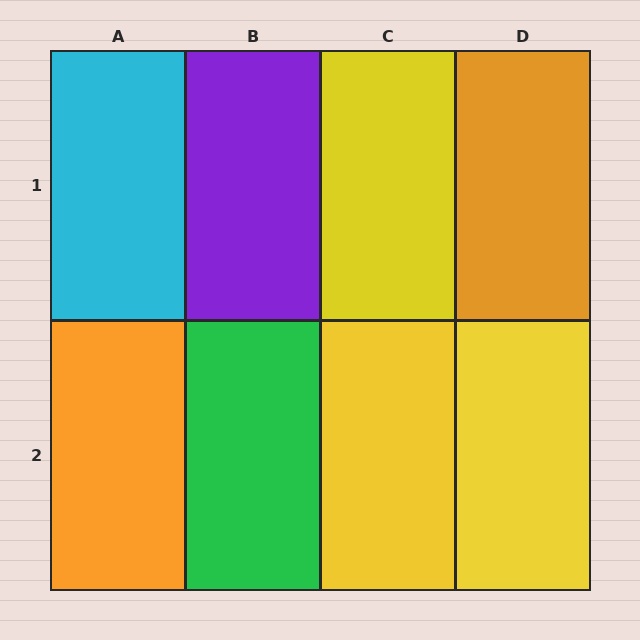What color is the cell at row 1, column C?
Yellow.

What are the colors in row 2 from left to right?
Orange, green, yellow, yellow.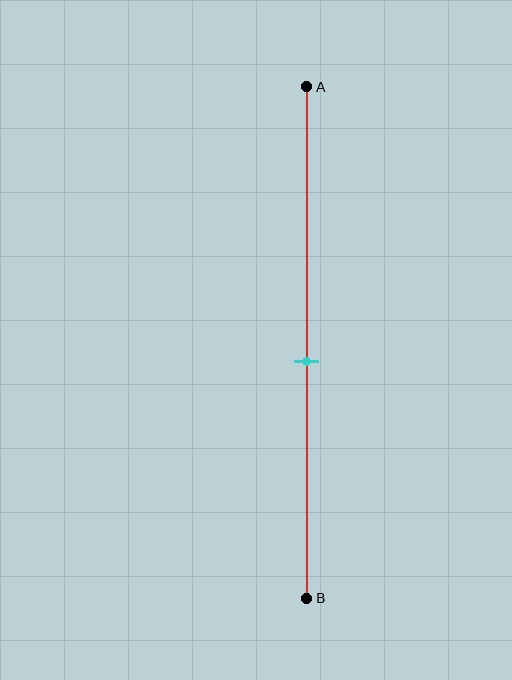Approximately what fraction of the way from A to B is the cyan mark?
The cyan mark is approximately 55% of the way from A to B.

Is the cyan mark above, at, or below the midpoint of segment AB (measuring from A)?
The cyan mark is below the midpoint of segment AB.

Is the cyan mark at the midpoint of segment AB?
No, the mark is at about 55% from A, not at the 50% midpoint.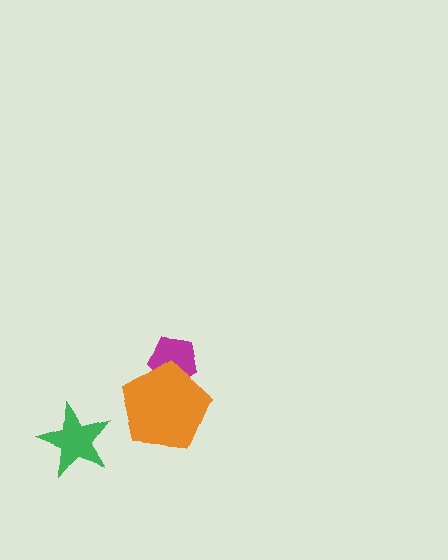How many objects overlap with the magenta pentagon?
1 object overlaps with the magenta pentagon.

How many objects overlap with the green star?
0 objects overlap with the green star.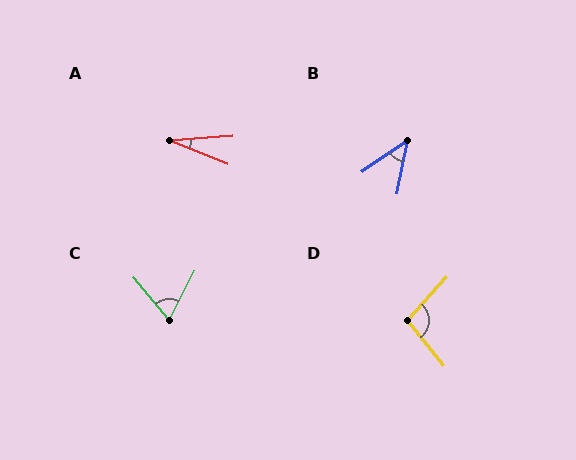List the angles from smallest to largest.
A (25°), B (44°), C (67°), D (99°).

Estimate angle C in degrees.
Approximately 67 degrees.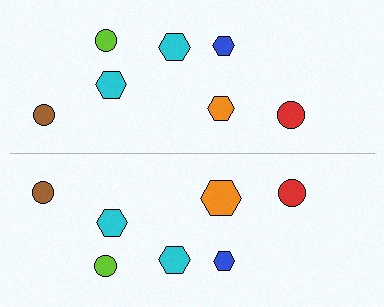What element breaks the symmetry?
The orange hexagon on the bottom side has a different size than its mirror counterpart.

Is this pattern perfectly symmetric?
No, the pattern is not perfectly symmetric. The orange hexagon on the bottom side has a different size than its mirror counterpart.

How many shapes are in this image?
There are 14 shapes in this image.